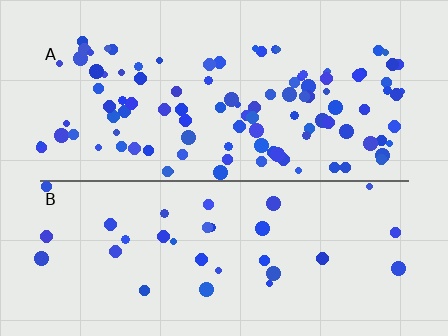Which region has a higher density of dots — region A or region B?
A (the top).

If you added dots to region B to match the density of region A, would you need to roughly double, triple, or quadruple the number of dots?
Approximately triple.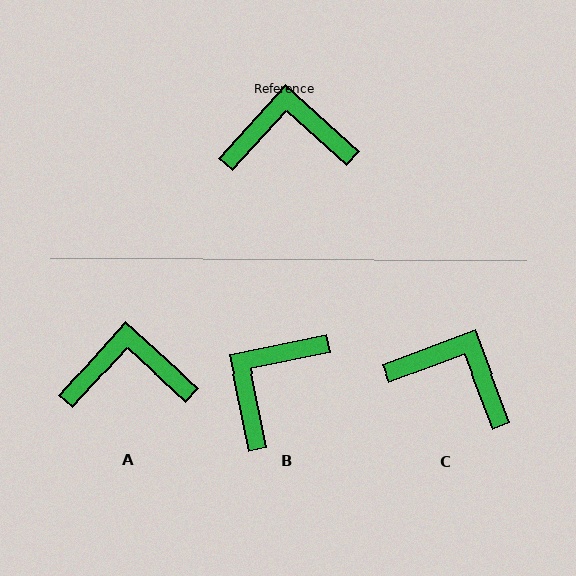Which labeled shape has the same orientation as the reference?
A.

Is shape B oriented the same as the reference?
No, it is off by about 54 degrees.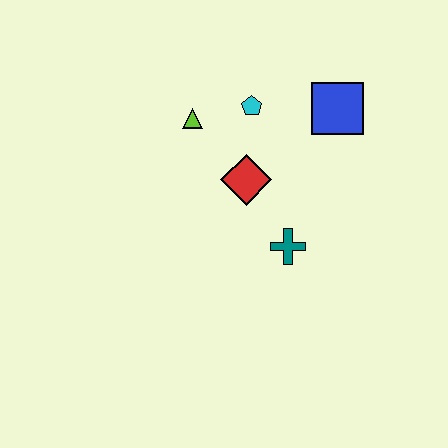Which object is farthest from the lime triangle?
The teal cross is farthest from the lime triangle.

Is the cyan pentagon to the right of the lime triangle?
Yes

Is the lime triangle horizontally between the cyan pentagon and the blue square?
No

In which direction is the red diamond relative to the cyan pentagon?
The red diamond is below the cyan pentagon.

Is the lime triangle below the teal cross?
No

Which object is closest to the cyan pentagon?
The lime triangle is closest to the cyan pentagon.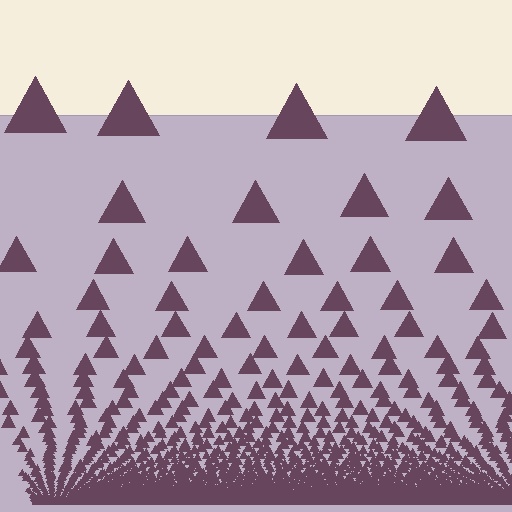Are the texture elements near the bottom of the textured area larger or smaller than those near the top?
Smaller. The gradient is inverted — elements near the bottom are smaller and denser.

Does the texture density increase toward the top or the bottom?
Density increases toward the bottom.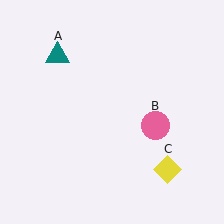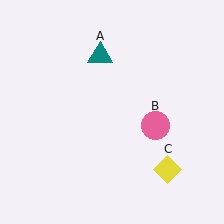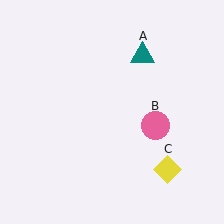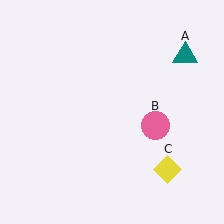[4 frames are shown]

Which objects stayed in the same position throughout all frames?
Pink circle (object B) and yellow diamond (object C) remained stationary.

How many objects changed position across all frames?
1 object changed position: teal triangle (object A).